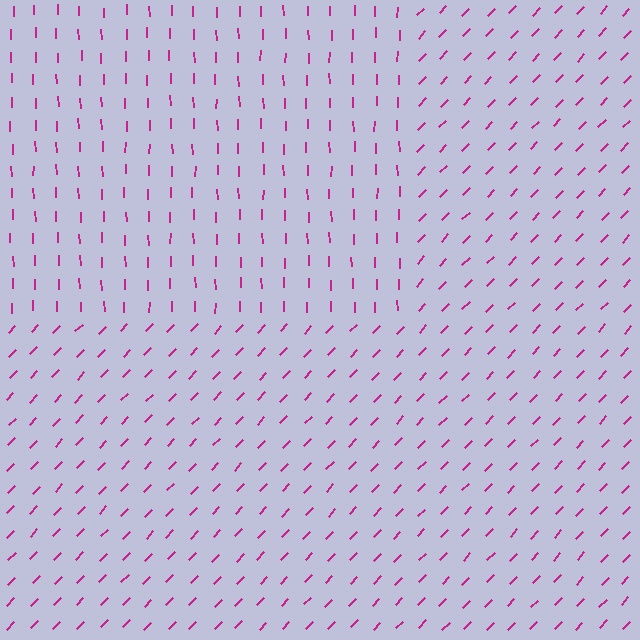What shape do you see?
I see a rectangle.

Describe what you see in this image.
The image is filled with small magenta line segments. A rectangle region in the image has lines oriented differently from the surrounding lines, creating a visible texture boundary.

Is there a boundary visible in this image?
Yes, there is a texture boundary formed by a change in line orientation.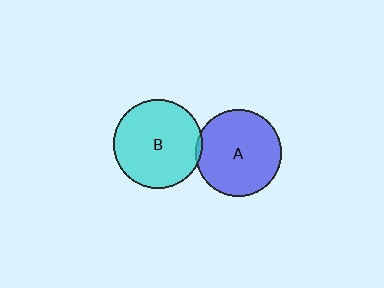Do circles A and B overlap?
Yes.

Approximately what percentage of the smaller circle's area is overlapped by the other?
Approximately 5%.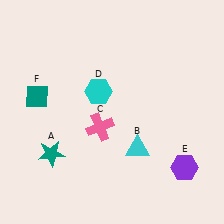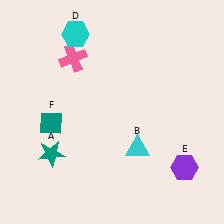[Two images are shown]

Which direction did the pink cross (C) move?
The pink cross (C) moved up.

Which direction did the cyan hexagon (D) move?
The cyan hexagon (D) moved up.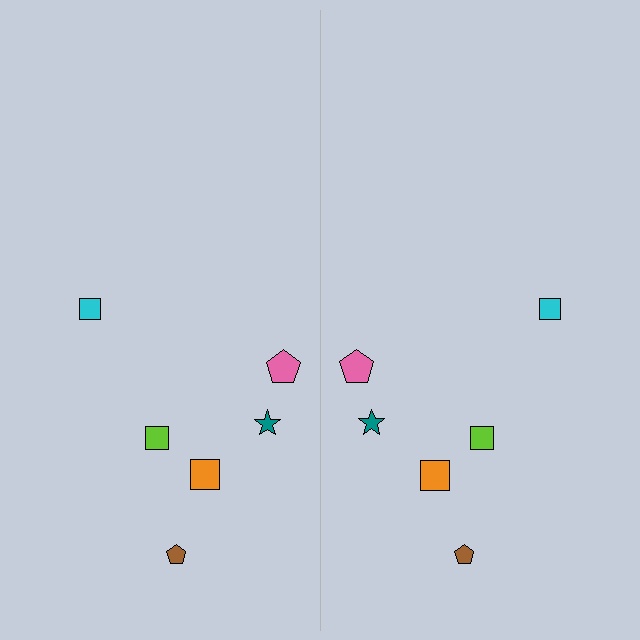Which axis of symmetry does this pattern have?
The pattern has a vertical axis of symmetry running through the center of the image.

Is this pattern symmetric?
Yes, this pattern has bilateral (reflection) symmetry.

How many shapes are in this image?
There are 12 shapes in this image.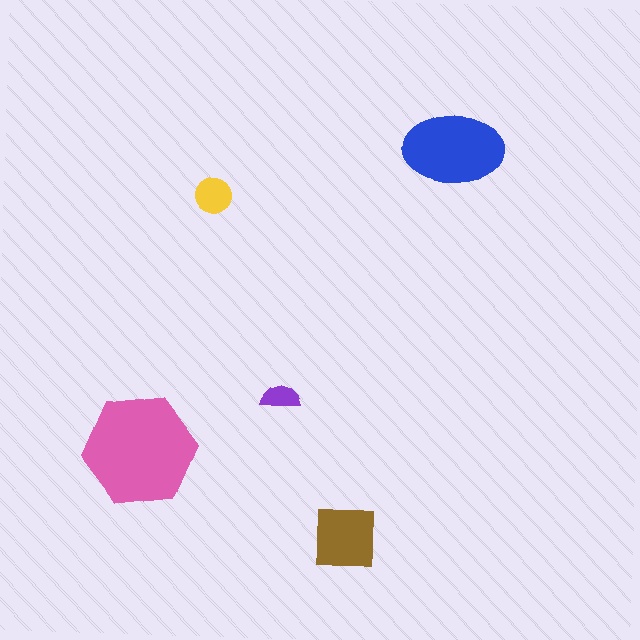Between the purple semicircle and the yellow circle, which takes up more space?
The yellow circle.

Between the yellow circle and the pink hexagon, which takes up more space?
The pink hexagon.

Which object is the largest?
The pink hexagon.